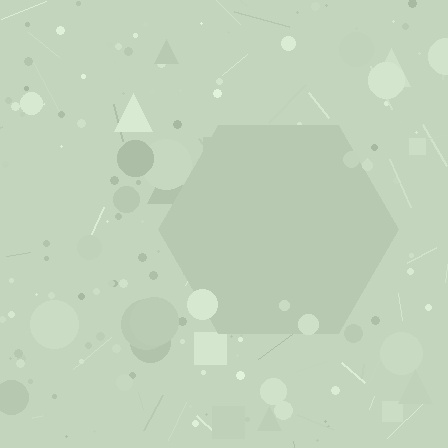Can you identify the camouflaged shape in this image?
The camouflaged shape is a hexagon.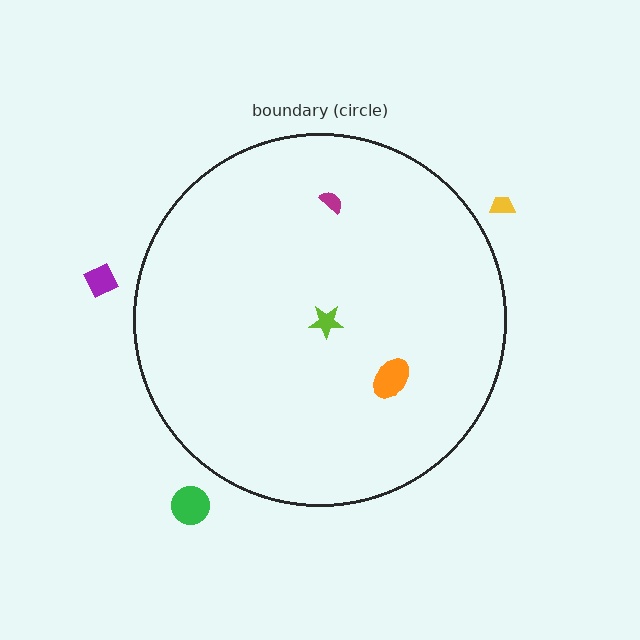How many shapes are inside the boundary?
3 inside, 3 outside.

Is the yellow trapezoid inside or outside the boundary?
Outside.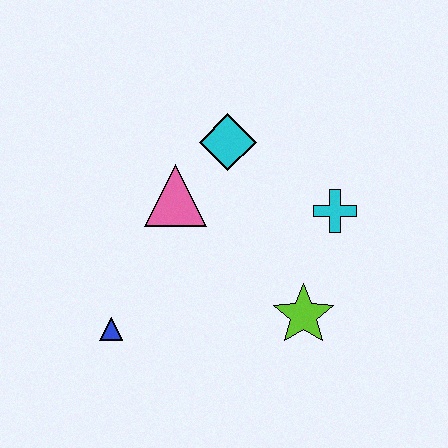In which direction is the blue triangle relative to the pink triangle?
The blue triangle is below the pink triangle.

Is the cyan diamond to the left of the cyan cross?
Yes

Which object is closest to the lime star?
The cyan cross is closest to the lime star.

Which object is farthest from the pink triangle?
The lime star is farthest from the pink triangle.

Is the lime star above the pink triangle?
No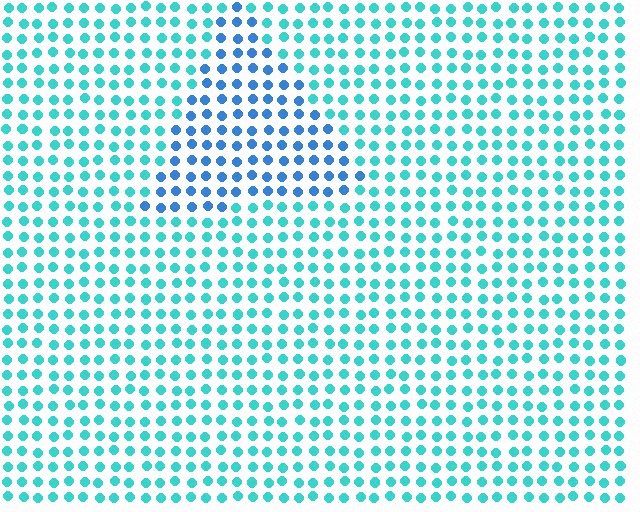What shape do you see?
I see a triangle.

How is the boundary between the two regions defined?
The boundary is defined purely by a slight shift in hue (about 35 degrees). Spacing, size, and orientation are identical on both sides.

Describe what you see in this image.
The image is filled with small cyan elements in a uniform arrangement. A triangle-shaped region is visible where the elements are tinted to a slightly different hue, forming a subtle color boundary.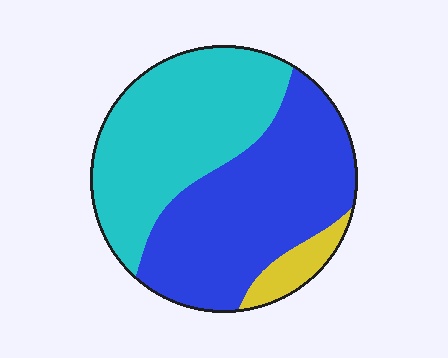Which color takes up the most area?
Blue, at roughly 50%.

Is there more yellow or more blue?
Blue.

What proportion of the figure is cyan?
Cyan covers about 45% of the figure.